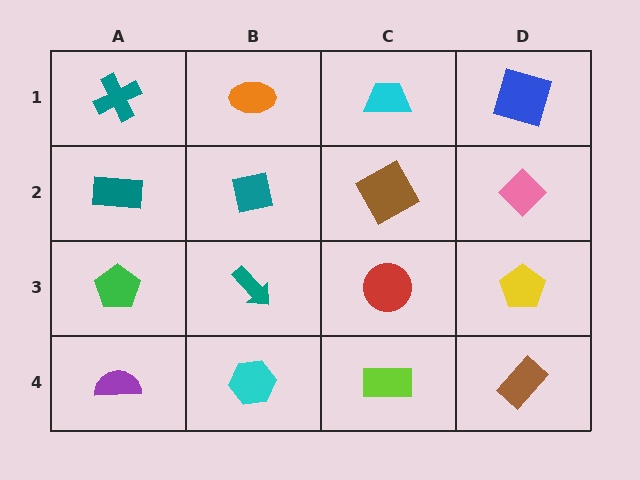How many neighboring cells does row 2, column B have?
4.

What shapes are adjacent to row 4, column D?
A yellow pentagon (row 3, column D), a lime rectangle (row 4, column C).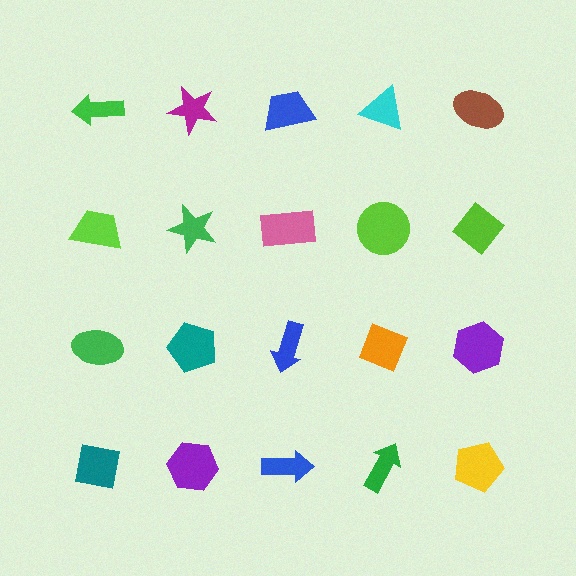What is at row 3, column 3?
A blue arrow.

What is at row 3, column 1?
A green ellipse.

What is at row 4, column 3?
A blue arrow.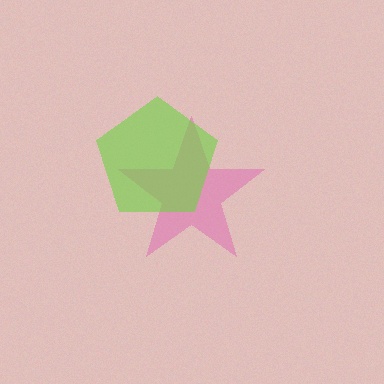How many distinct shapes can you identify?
There are 2 distinct shapes: a pink star, a lime pentagon.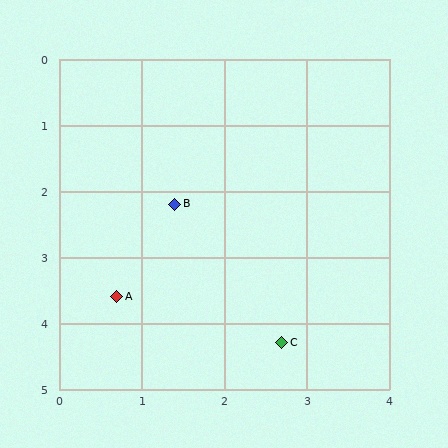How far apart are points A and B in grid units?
Points A and B are about 1.6 grid units apart.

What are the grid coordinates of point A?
Point A is at approximately (0.7, 3.6).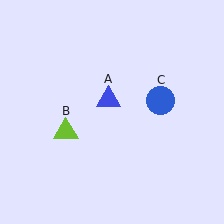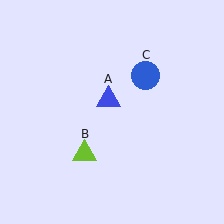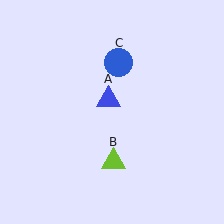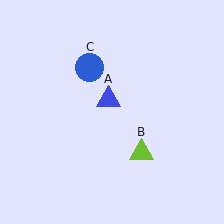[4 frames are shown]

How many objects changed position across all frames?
2 objects changed position: lime triangle (object B), blue circle (object C).